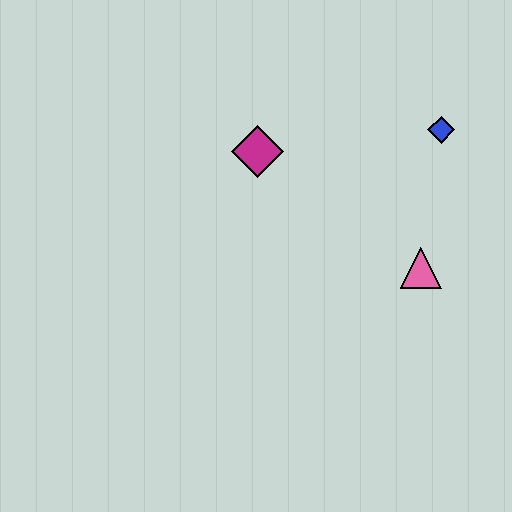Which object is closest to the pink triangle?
The blue diamond is closest to the pink triangle.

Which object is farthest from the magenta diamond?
The pink triangle is farthest from the magenta diamond.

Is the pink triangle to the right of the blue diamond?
No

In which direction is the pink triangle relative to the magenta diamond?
The pink triangle is to the right of the magenta diamond.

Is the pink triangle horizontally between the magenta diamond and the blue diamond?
Yes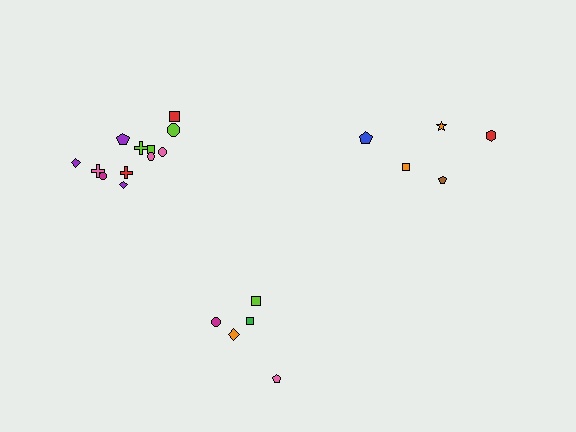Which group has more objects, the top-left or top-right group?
The top-left group.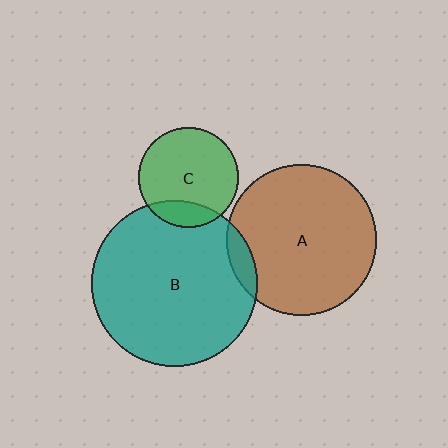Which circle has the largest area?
Circle B (teal).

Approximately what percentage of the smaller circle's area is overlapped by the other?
Approximately 15%.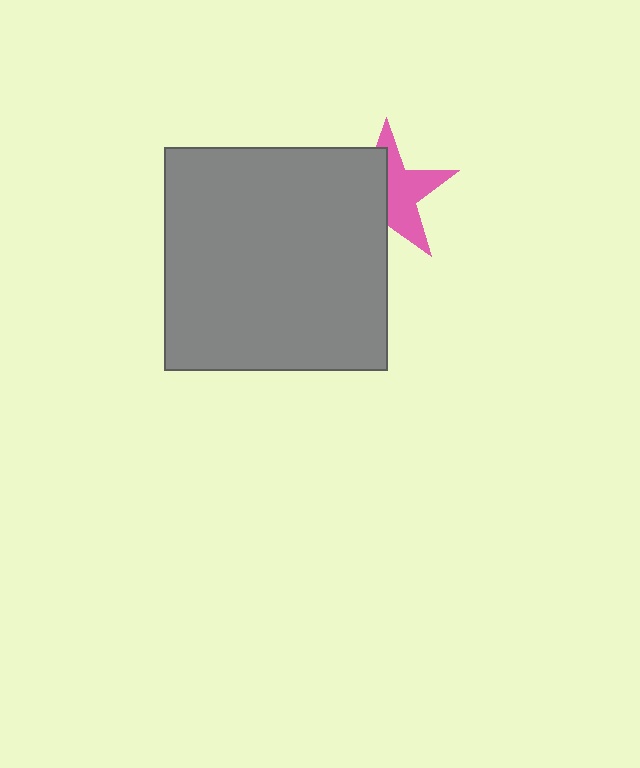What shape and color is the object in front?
The object in front is a gray square.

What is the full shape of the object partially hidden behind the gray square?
The partially hidden object is a pink star.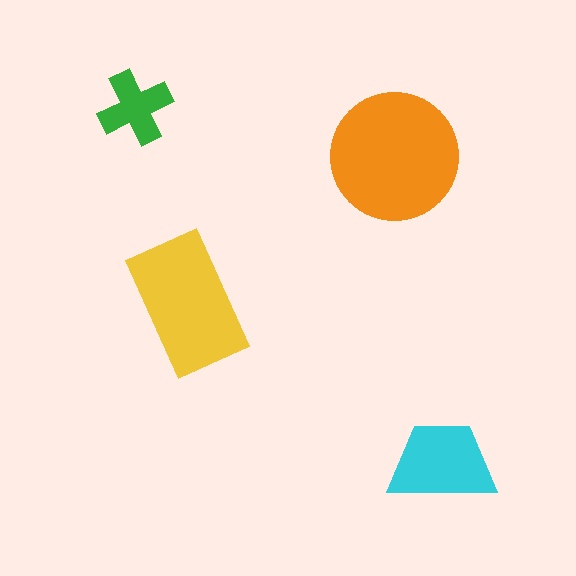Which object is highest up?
The green cross is topmost.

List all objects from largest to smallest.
The orange circle, the yellow rectangle, the cyan trapezoid, the green cross.